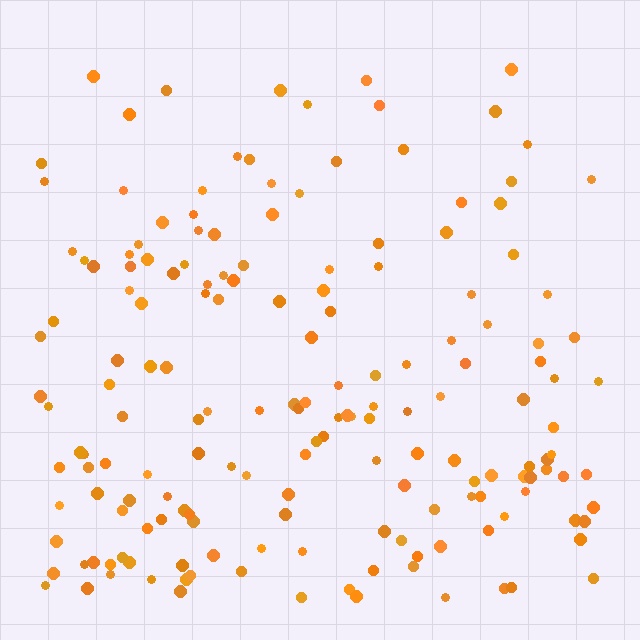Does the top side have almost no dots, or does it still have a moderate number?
Still a moderate number, just noticeably fewer than the bottom.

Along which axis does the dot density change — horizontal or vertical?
Vertical.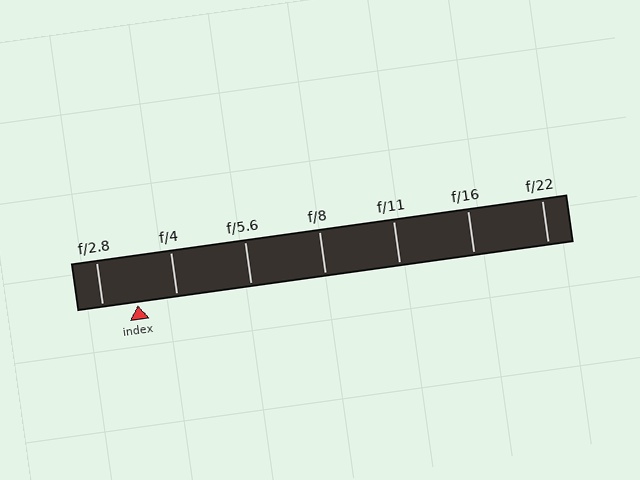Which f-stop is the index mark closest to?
The index mark is closest to f/2.8.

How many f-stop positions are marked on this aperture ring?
There are 7 f-stop positions marked.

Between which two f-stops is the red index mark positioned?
The index mark is between f/2.8 and f/4.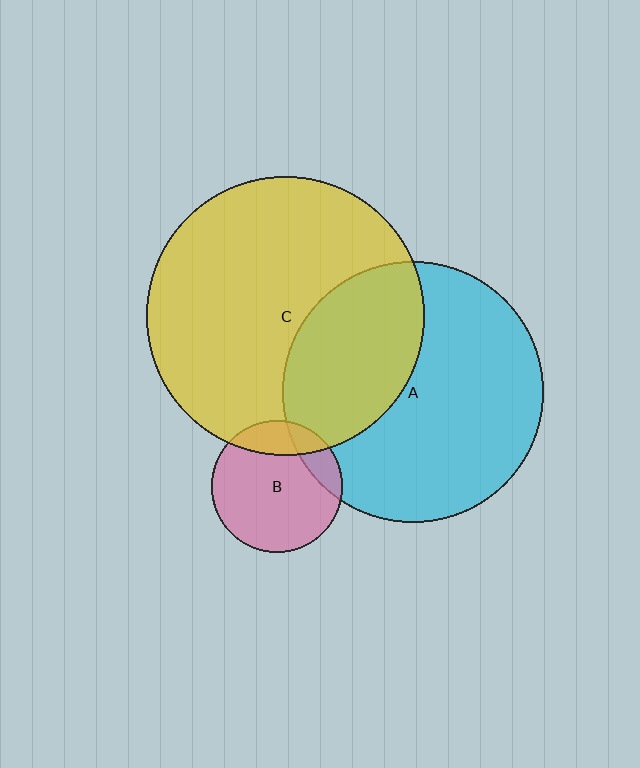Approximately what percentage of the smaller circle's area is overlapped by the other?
Approximately 20%.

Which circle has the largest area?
Circle C (yellow).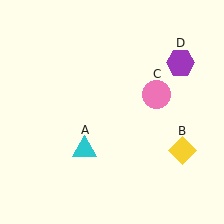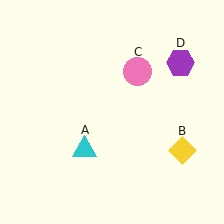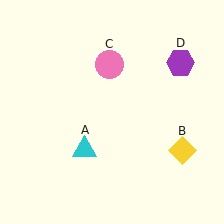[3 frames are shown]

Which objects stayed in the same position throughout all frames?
Cyan triangle (object A) and yellow diamond (object B) and purple hexagon (object D) remained stationary.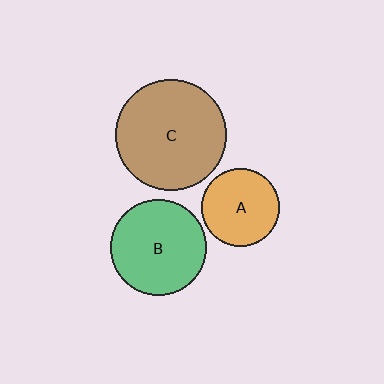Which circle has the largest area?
Circle C (brown).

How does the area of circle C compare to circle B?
Approximately 1.3 times.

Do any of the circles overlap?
No, none of the circles overlap.